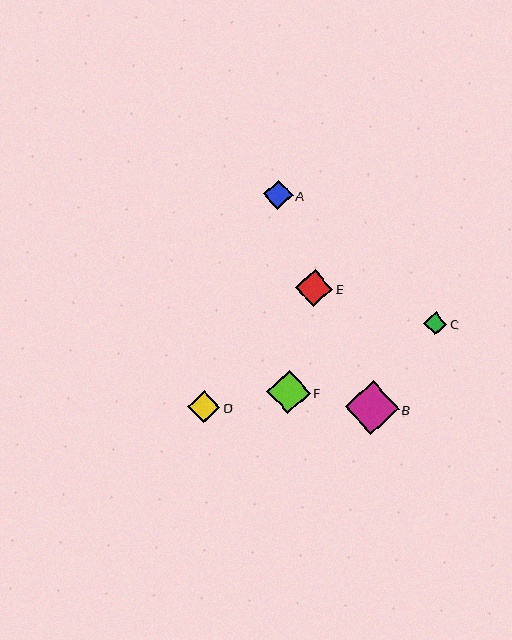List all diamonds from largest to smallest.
From largest to smallest: B, F, E, D, A, C.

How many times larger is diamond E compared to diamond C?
Diamond E is approximately 1.6 times the size of diamond C.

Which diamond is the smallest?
Diamond C is the smallest with a size of approximately 23 pixels.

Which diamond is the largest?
Diamond B is the largest with a size of approximately 54 pixels.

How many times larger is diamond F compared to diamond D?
Diamond F is approximately 1.3 times the size of diamond D.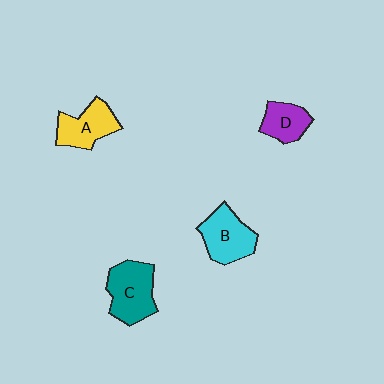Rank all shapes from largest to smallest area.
From largest to smallest: C (teal), B (cyan), A (yellow), D (purple).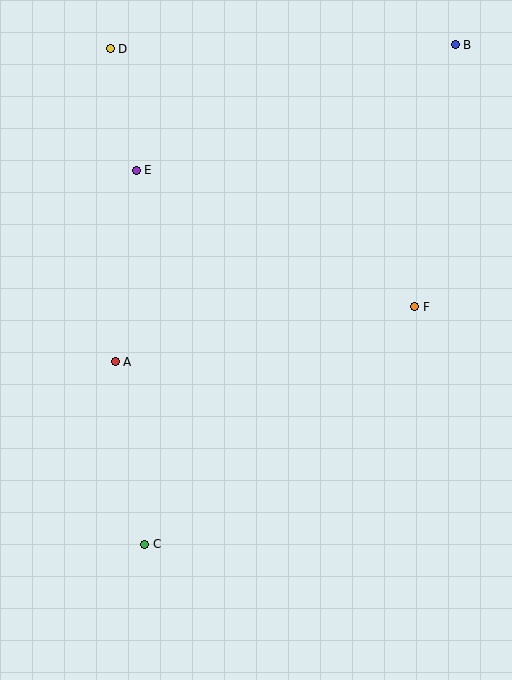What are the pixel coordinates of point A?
Point A is at (115, 362).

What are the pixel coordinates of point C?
Point C is at (145, 544).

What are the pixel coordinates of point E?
Point E is at (136, 170).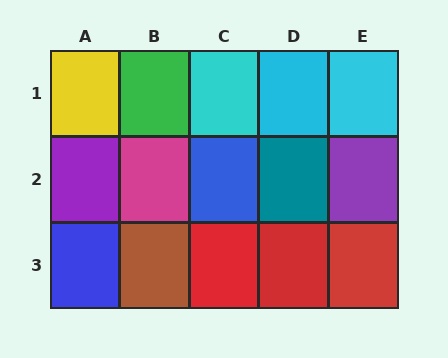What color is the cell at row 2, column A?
Purple.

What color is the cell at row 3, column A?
Blue.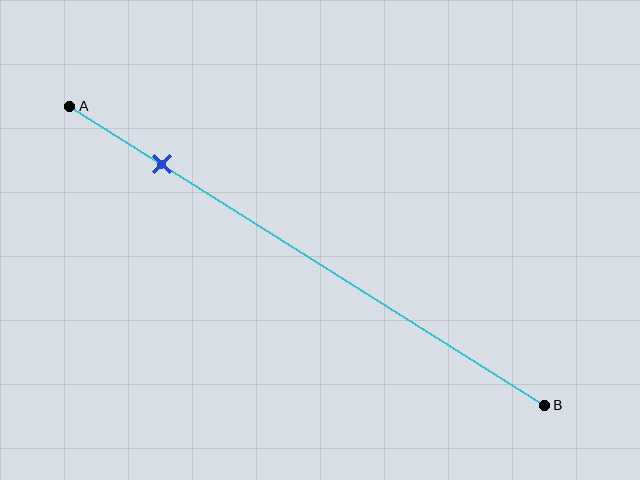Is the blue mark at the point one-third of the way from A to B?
No, the mark is at about 20% from A, not at the 33% one-third point.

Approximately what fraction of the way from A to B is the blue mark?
The blue mark is approximately 20% of the way from A to B.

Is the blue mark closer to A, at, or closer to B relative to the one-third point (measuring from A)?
The blue mark is closer to point A than the one-third point of segment AB.